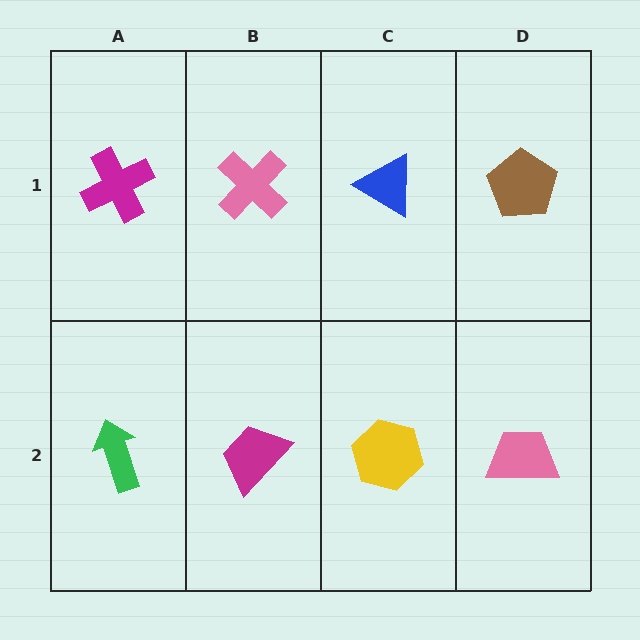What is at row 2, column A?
A green arrow.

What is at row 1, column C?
A blue triangle.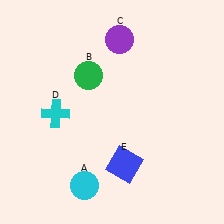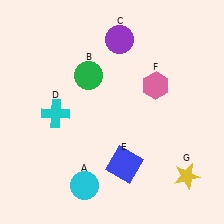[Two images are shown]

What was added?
A pink hexagon (F), a yellow star (G) were added in Image 2.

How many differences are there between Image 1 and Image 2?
There are 2 differences between the two images.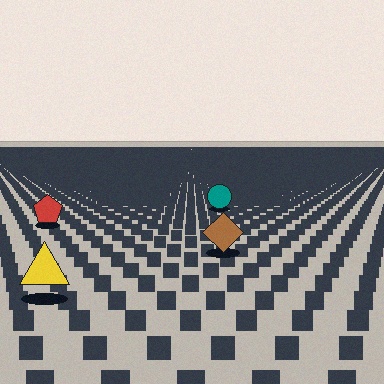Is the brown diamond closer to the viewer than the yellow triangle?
No. The yellow triangle is closer — you can tell from the texture gradient: the ground texture is coarser near it.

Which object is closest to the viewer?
The yellow triangle is closest. The texture marks near it are larger and more spread out.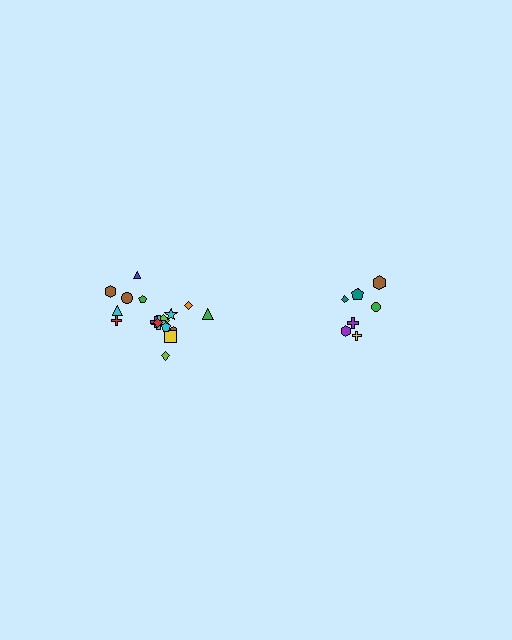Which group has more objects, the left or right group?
The left group.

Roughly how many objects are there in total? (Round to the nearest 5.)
Roughly 25 objects in total.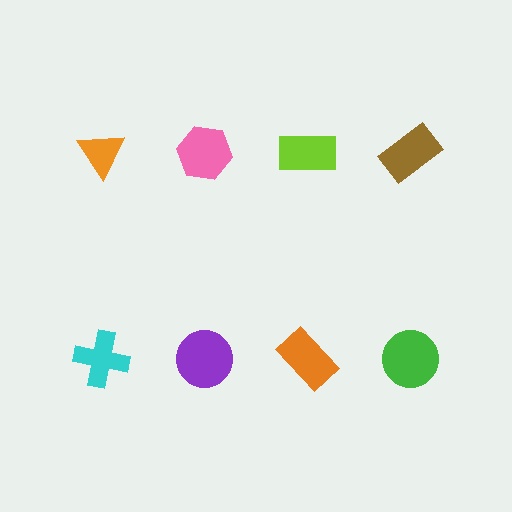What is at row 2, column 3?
An orange rectangle.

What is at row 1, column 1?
An orange triangle.